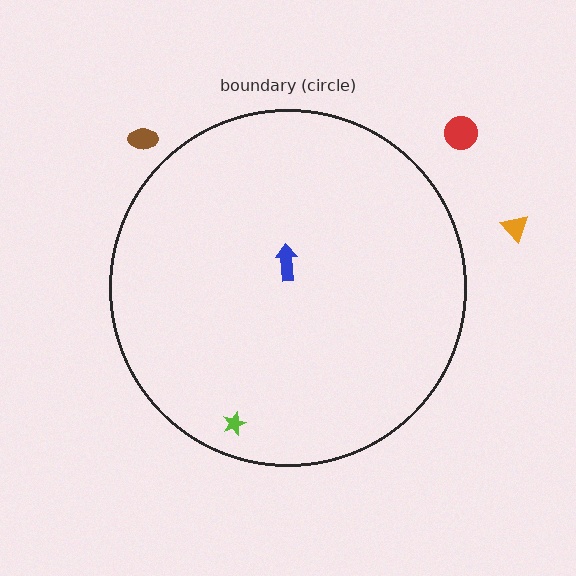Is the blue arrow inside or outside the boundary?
Inside.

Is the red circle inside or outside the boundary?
Outside.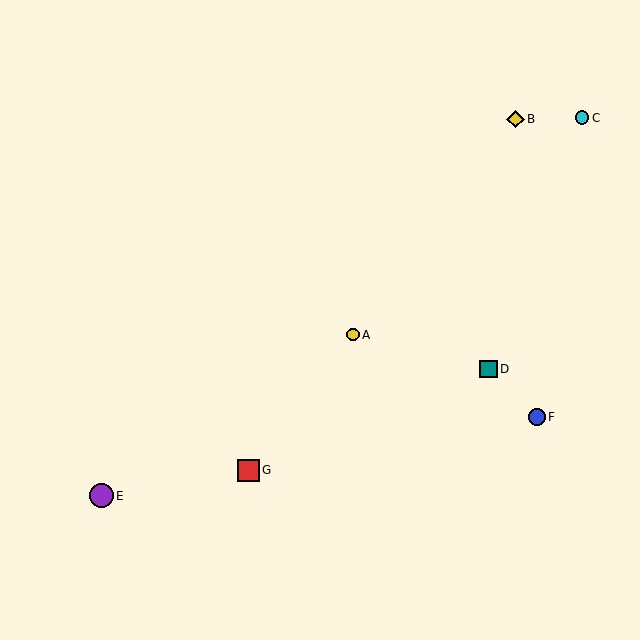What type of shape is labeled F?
Shape F is a blue circle.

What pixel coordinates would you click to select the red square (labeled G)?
Click at (248, 470) to select the red square G.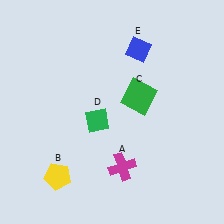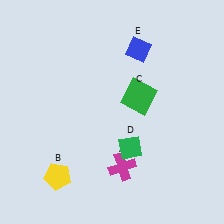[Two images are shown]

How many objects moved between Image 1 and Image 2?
1 object moved between the two images.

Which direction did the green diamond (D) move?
The green diamond (D) moved right.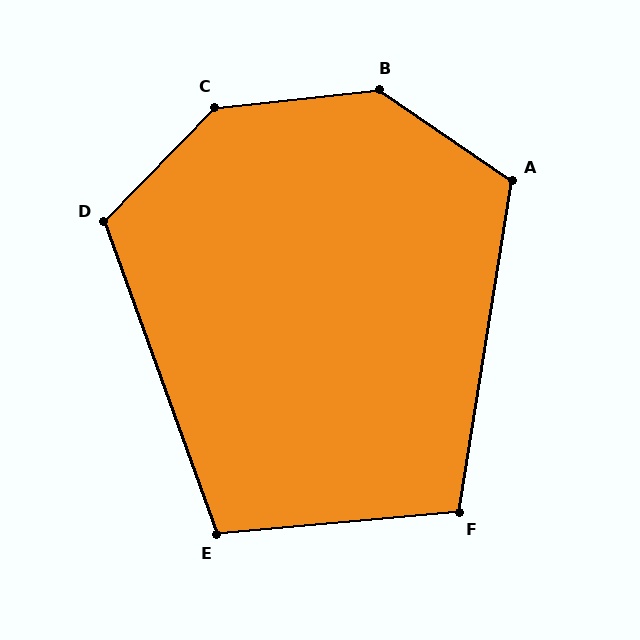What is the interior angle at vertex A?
Approximately 115 degrees (obtuse).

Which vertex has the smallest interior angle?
F, at approximately 104 degrees.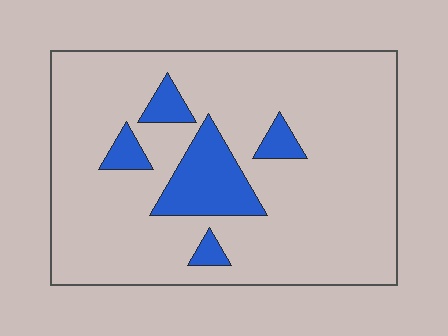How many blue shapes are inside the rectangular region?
5.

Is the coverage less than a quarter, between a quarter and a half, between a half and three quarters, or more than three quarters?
Less than a quarter.